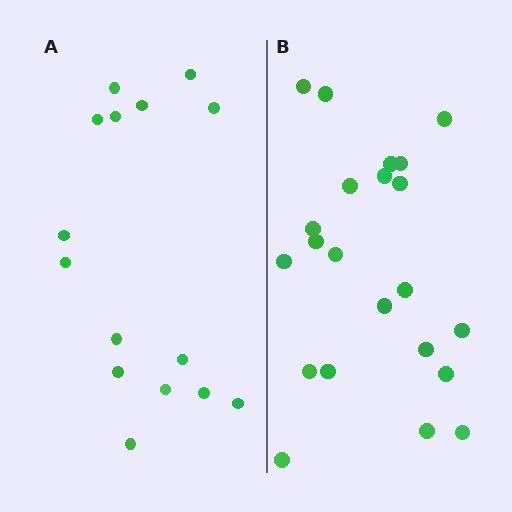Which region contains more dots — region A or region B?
Region B (the right region) has more dots.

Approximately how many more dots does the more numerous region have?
Region B has roughly 8 or so more dots than region A.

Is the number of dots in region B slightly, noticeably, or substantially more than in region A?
Region B has substantially more. The ratio is roughly 1.5 to 1.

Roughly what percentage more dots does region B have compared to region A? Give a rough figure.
About 45% more.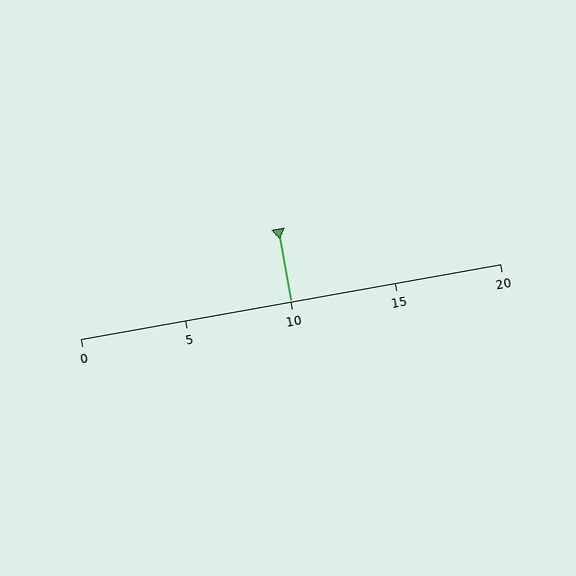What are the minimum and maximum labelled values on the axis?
The axis runs from 0 to 20.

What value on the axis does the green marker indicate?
The marker indicates approximately 10.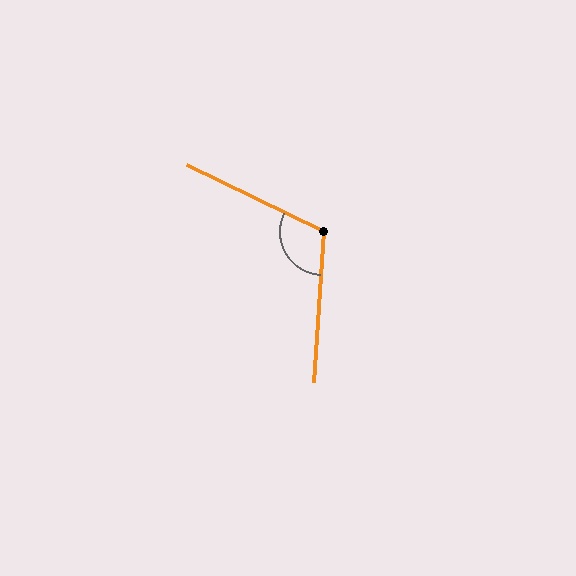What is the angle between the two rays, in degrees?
Approximately 113 degrees.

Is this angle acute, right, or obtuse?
It is obtuse.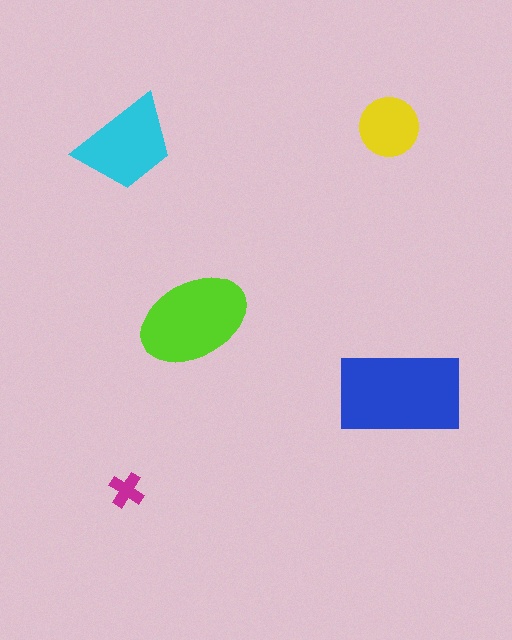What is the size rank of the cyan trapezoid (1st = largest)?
3rd.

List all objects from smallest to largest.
The magenta cross, the yellow circle, the cyan trapezoid, the lime ellipse, the blue rectangle.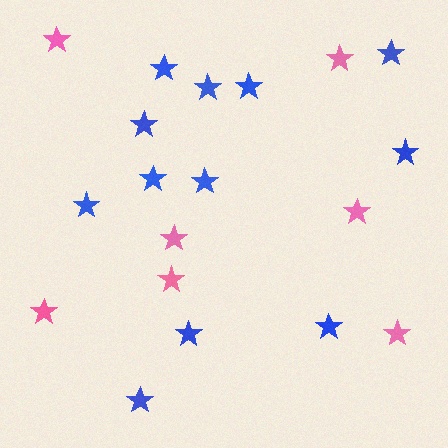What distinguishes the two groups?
There are 2 groups: one group of pink stars (7) and one group of blue stars (12).